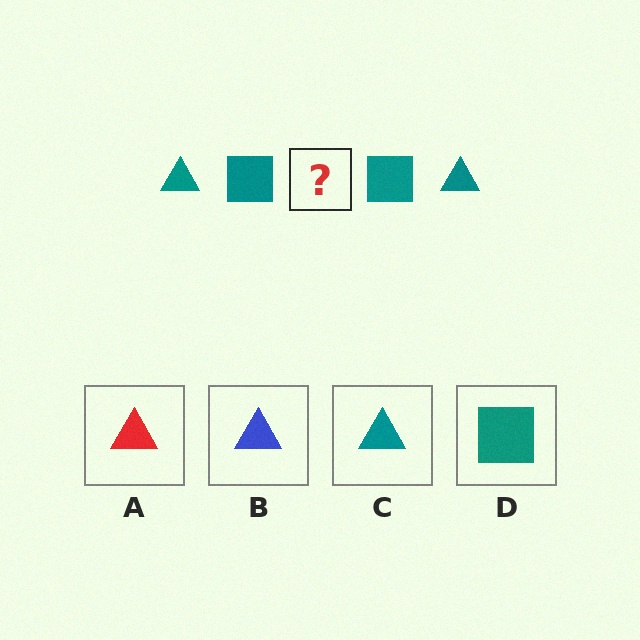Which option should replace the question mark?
Option C.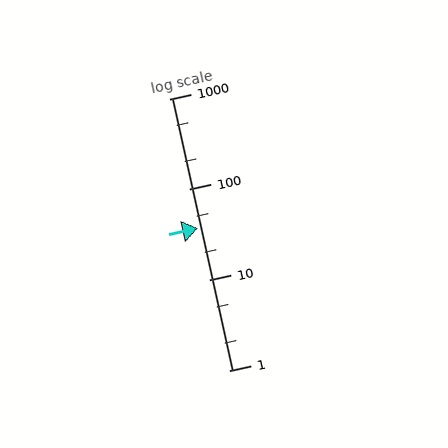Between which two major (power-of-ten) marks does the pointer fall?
The pointer is between 10 and 100.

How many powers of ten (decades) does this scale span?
The scale spans 3 decades, from 1 to 1000.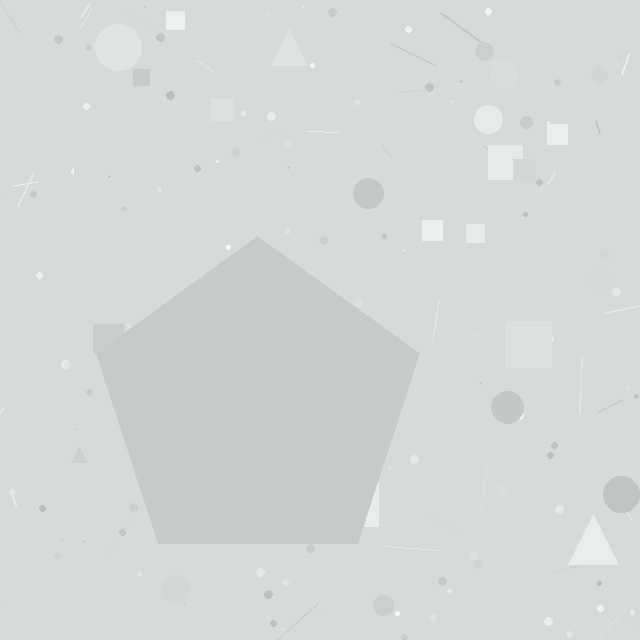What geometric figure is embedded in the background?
A pentagon is embedded in the background.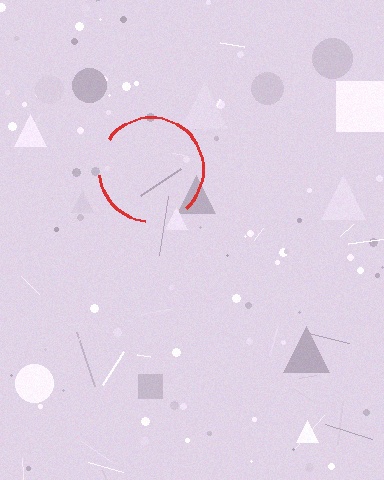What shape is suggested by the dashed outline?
The dashed outline suggests a circle.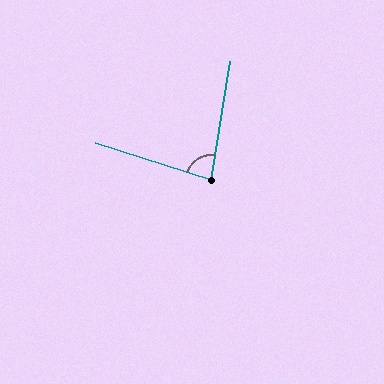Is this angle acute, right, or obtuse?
It is acute.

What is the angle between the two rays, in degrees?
Approximately 82 degrees.